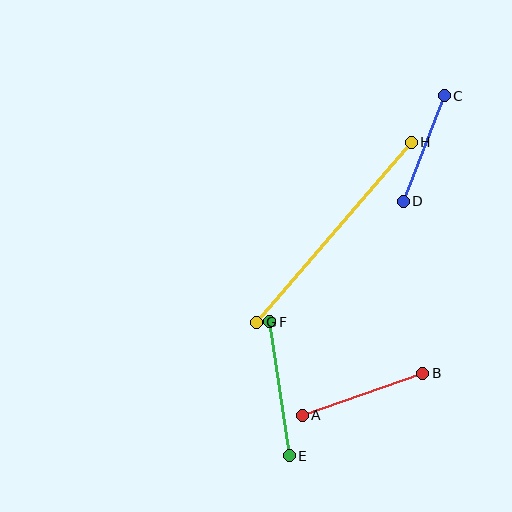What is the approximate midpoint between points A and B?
The midpoint is at approximately (363, 394) pixels.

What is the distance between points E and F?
The distance is approximately 135 pixels.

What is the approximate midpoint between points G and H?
The midpoint is at approximately (334, 232) pixels.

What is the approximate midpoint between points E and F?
The midpoint is at approximately (279, 389) pixels.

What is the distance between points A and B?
The distance is approximately 128 pixels.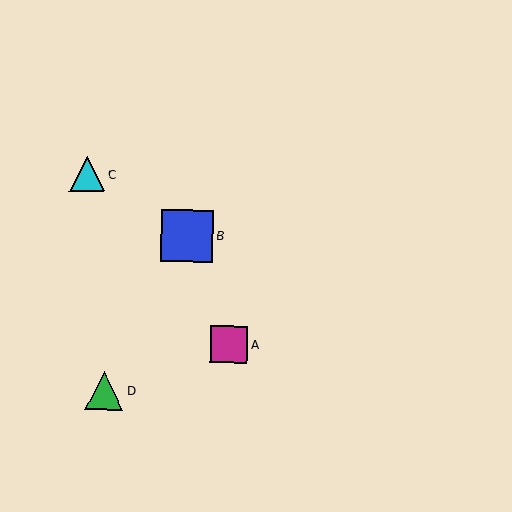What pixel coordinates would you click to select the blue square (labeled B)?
Click at (187, 236) to select the blue square B.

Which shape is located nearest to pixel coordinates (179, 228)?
The blue square (labeled B) at (187, 236) is nearest to that location.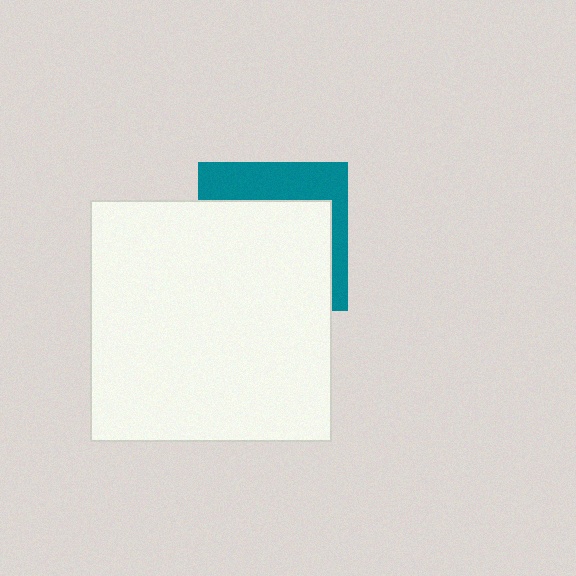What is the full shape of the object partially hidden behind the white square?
The partially hidden object is a teal square.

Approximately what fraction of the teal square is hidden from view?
Roughly 67% of the teal square is hidden behind the white square.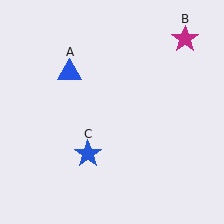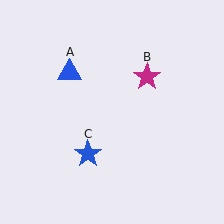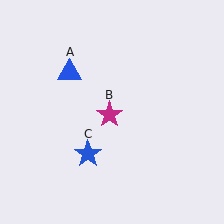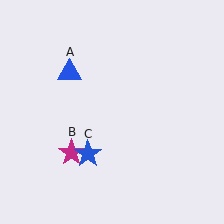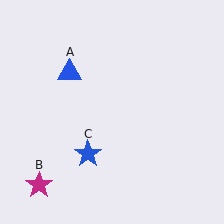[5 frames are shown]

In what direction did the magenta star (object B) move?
The magenta star (object B) moved down and to the left.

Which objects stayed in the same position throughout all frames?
Blue triangle (object A) and blue star (object C) remained stationary.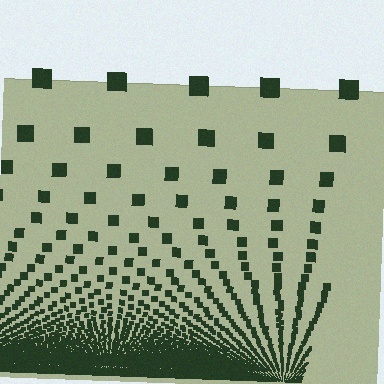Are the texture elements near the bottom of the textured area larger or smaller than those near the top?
Smaller. The gradient is inverted — elements near the bottom are smaller and denser.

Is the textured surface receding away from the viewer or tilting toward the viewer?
The surface appears to tilt toward the viewer. Texture elements get larger and sparser toward the top.